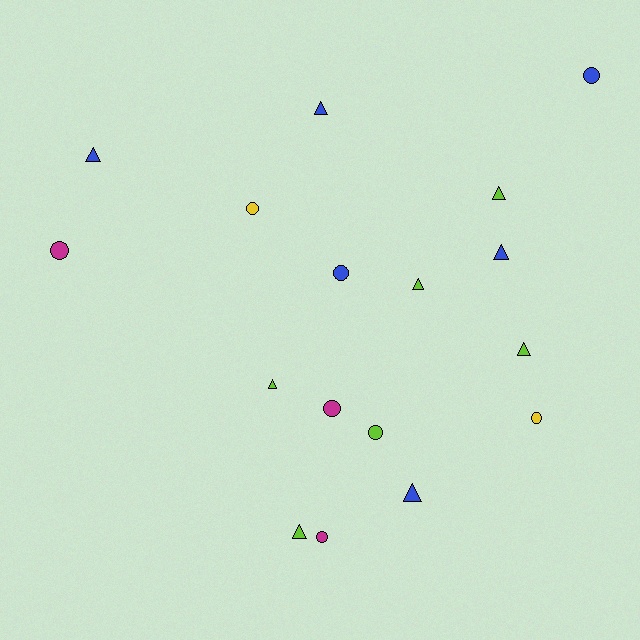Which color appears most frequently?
Blue, with 6 objects.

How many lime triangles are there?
There are 5 lime triangles.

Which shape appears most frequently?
Triangle, with 9 objects.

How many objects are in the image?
There are 17 objects.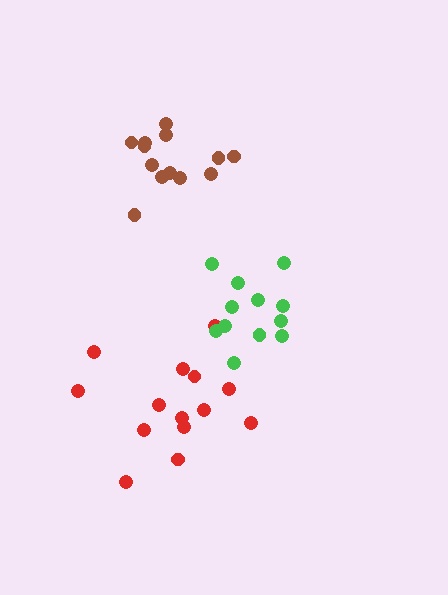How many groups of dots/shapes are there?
There are 3 groups.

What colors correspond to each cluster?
The clusters are colored: red, brown, green.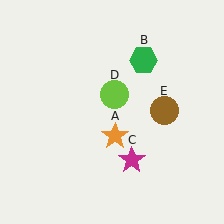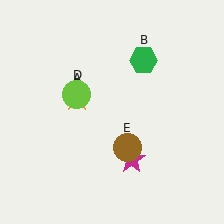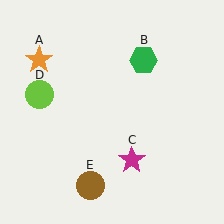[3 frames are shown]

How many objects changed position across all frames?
3 objects changed position: orange star (object A), lime circle (object D), brown circle (object E).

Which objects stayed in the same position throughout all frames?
Green hexagon (object B) and magenta star (object C) remained stationary.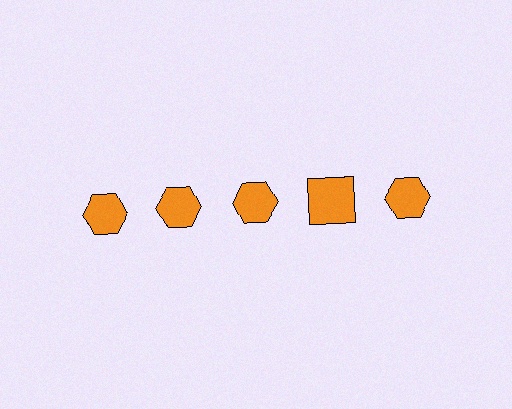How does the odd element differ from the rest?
It has a different shape: square instead of hexagon.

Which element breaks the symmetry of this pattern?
The orange square in the top row, second from right column breaks the symmetry. All other shapes are orange hexagons.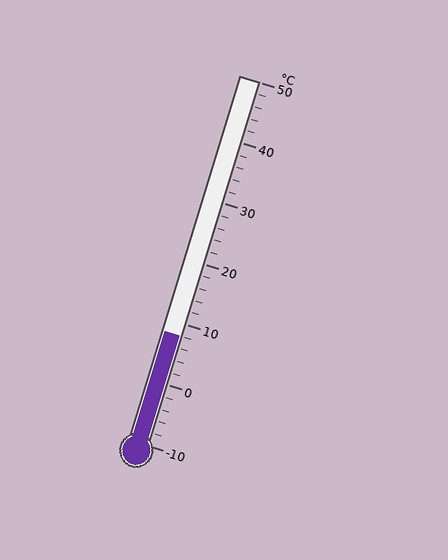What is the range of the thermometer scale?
The thermometer scale ranges from -10°C to 50°C.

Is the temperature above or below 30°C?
The temperature is below 30°C.